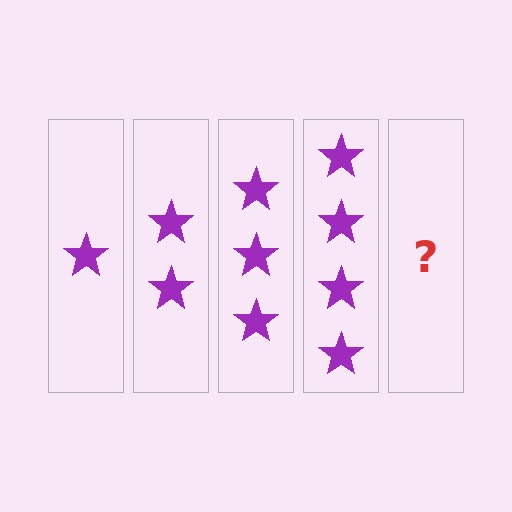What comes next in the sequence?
The next element should be 5 stars.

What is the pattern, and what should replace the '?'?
The pattern is that each step adds one more star. The '?' should be 5 stars.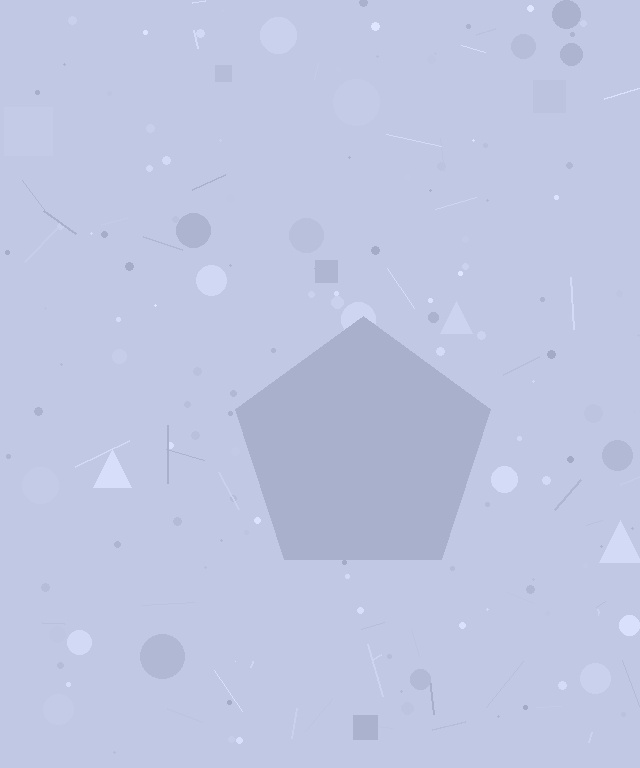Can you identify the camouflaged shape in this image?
The camouflaged shape is a pentagon.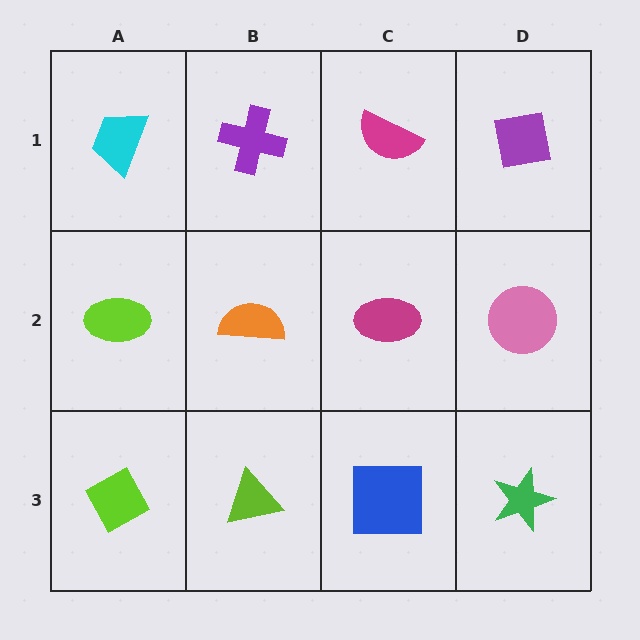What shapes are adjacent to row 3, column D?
A pink circle (row 2, column D), a blue square (row 3, column C).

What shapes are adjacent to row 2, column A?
A cyan trapezoid (row 1, column A), a lime diamond (row 3, column A), an orange semicircle (row 2, column B).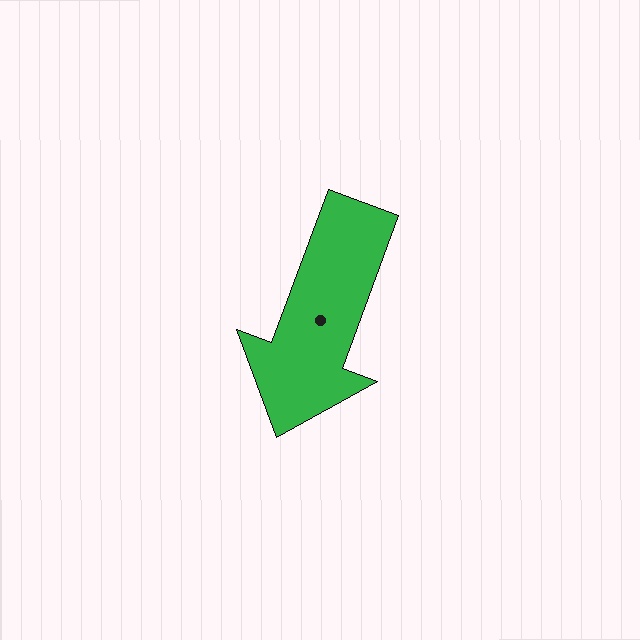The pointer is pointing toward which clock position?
Roughly 7 o'clock.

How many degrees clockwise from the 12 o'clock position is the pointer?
Approximately 200 degrees.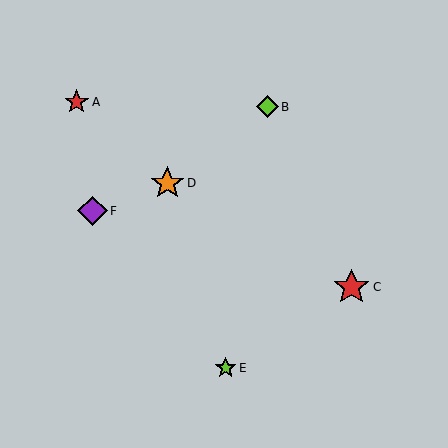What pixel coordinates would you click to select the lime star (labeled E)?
Click at (226, 368) to select the lime star E.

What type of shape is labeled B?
Shape B is a lime diamond.